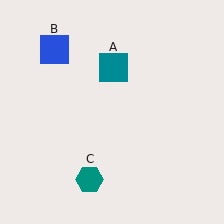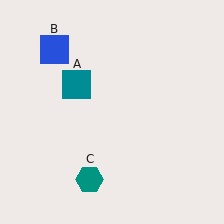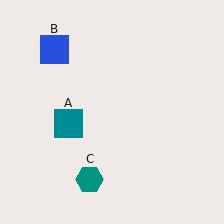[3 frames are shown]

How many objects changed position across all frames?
1 object changed position: teal square (object A).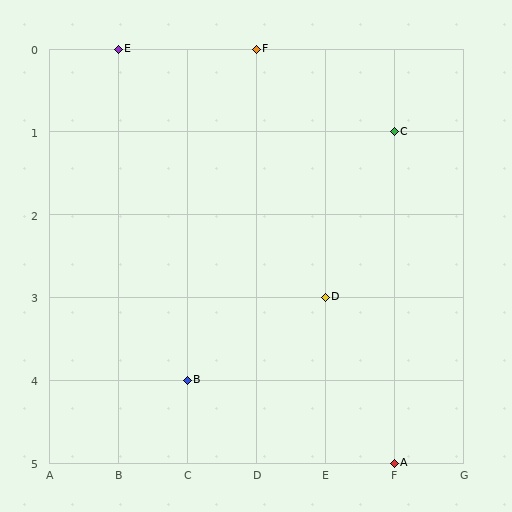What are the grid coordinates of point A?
Point A is at grid coordinates (F, 5).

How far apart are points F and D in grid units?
Points F and D are 1 column and 3 rows apart (about 3.2 grid units diagonally).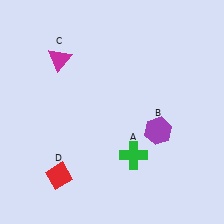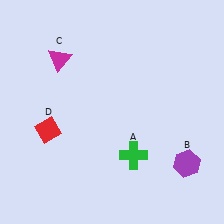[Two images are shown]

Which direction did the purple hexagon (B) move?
The purple hexagon (B) moved down.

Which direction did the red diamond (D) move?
The red diamond (D) moved up.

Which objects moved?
The objects that moved are: the purple hexagon (B), the red diamond (D).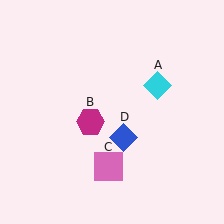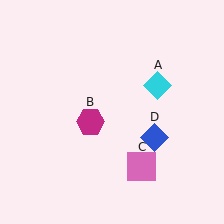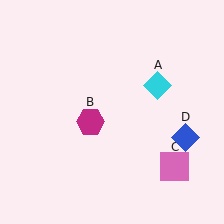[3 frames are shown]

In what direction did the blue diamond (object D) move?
The blue diamond (object D) moved right.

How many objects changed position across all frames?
2 objects changed position: pink square (object C), blue diamond (object D).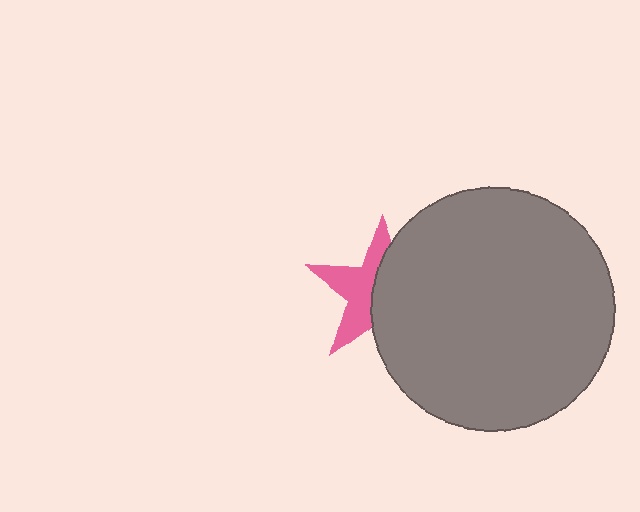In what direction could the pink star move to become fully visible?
The pink star could move left. That would shift it out from behind the gray circle entirely.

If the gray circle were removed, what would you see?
You would see the complete pink star.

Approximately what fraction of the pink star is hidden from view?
Roughly 52% of the pink star is hidden behind the gray circle.